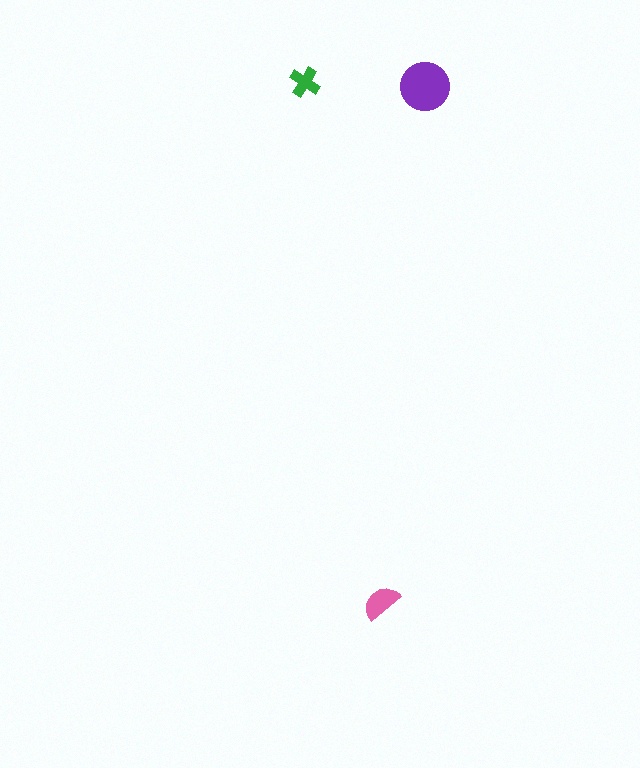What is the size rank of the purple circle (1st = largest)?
1st.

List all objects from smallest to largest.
The green cross, the pink semicircle, the purple circle.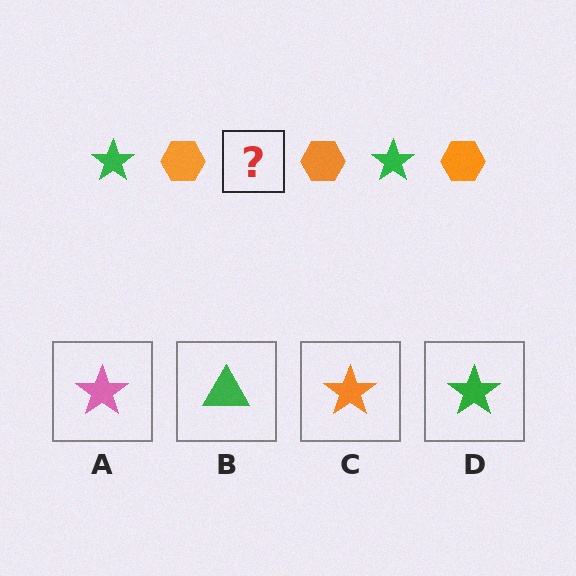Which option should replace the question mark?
Option D.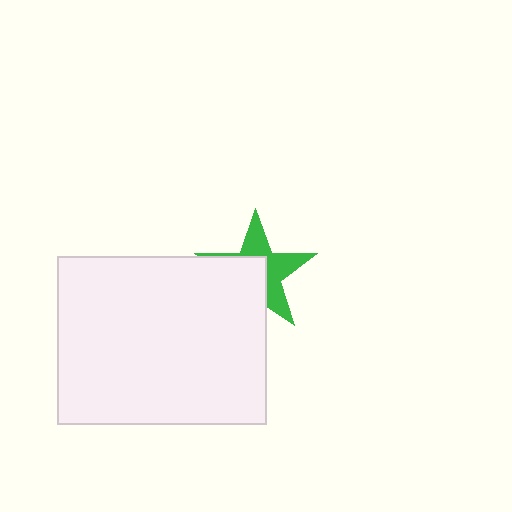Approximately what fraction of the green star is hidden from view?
Roughly 51% of the green star is hidden behind the white rectangle.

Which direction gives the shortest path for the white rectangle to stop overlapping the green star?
Moving toward the lower-left gives the shortest separation.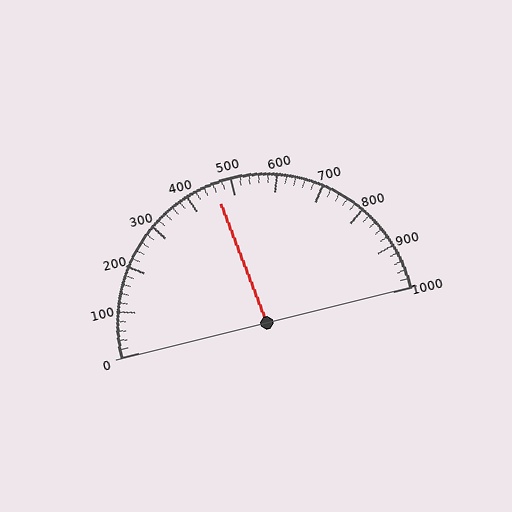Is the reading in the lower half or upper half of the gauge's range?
The reading is in the lower half of the range (0 to 1000).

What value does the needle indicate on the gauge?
The needle indicates approximately 460.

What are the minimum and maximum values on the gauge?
The gauge ranges from 0 to 1000.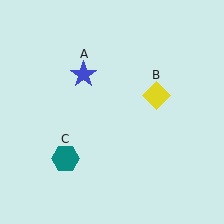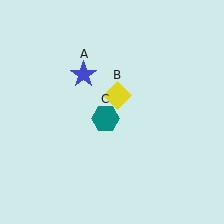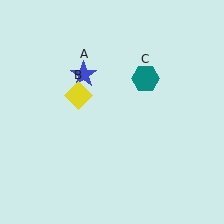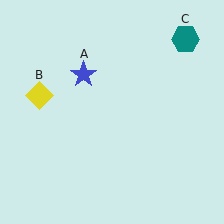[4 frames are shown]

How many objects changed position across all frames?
2 objects changed position: yellow diamond (object B), teal hexagon (object C).